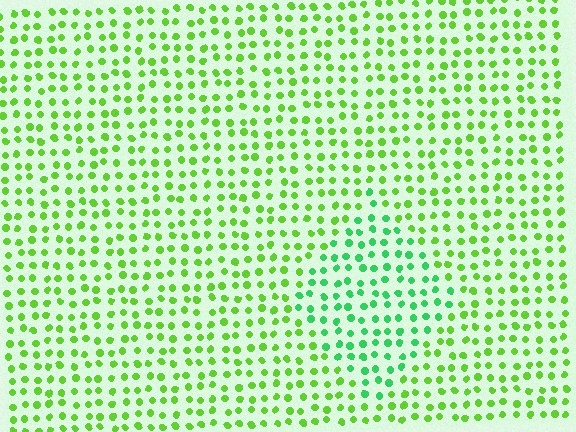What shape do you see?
I see a diamond.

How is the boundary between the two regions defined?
The boundary is defined purely by a slight shift in hue (about 36 degrees). Spacing, size, and orientation are identical on both sides.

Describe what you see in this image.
The image is filled with small lime elements in a uniform arrangement. A diamond-shaped region is visible where the elements are tinted to a slightly different hue, forming a subtle color boundary.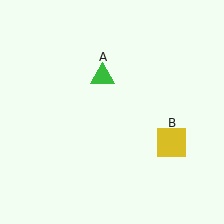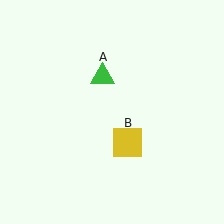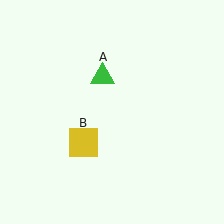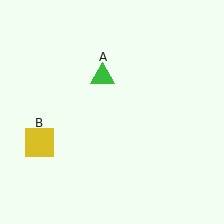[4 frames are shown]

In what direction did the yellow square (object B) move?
The yellow square (object B) moved left.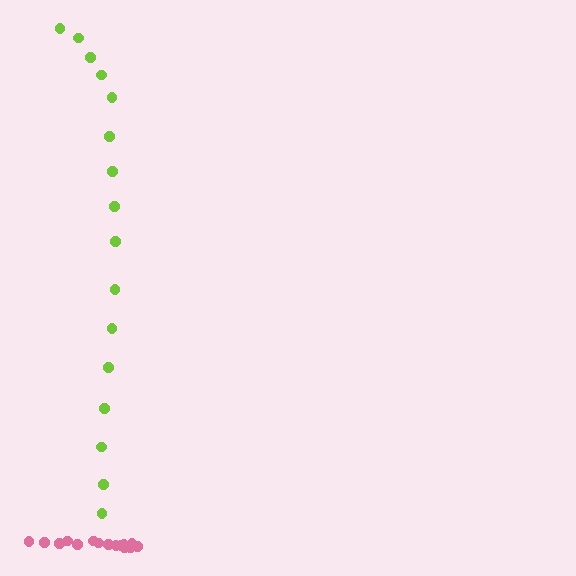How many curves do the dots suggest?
There are 2 distinct paths.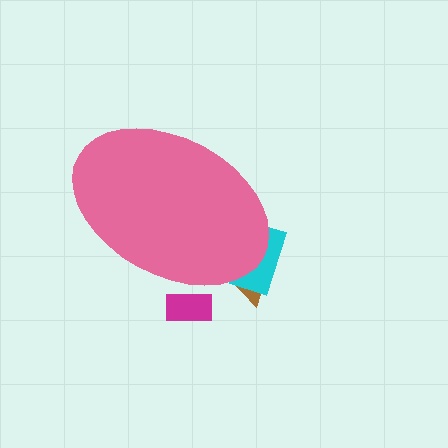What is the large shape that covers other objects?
A pink ellipse.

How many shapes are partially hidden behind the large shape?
3 shapes are partially hidden.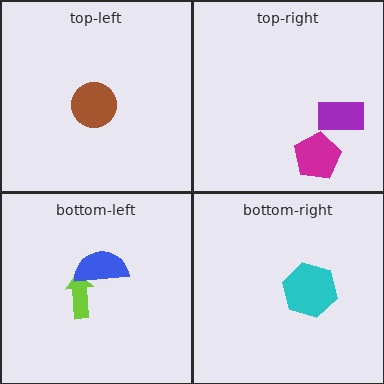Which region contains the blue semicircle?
The bottom-left region.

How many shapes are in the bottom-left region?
2.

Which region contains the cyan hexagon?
The bottom-right region.